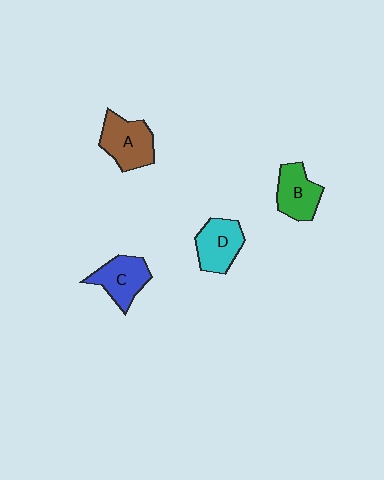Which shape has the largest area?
Shape A (brown).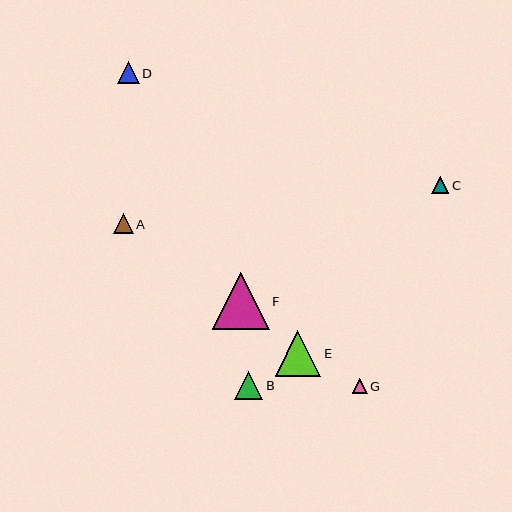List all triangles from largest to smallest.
From largest to smallest: F, E, B, D, A, C, G.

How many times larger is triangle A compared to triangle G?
Triangle A is approximately 1.3 times the size of triangle G.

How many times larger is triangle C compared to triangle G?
Triangle C is approximately 1.1 times the size of triangle G.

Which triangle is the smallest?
Triangle G is the smallest with a size of approximately 15 pixels.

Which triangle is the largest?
Triangle F is the largest with a size of approximately 57 pixels.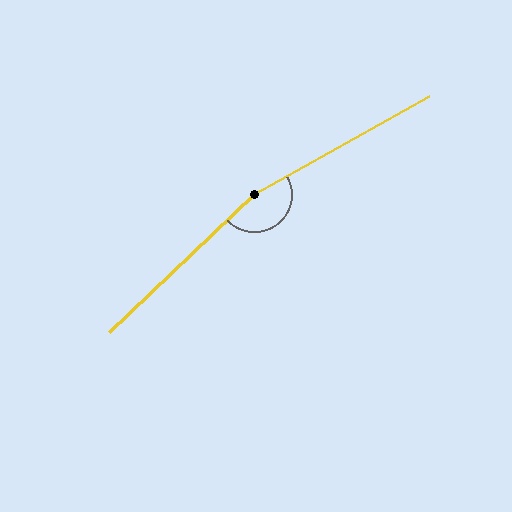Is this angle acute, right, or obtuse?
It is obtuse.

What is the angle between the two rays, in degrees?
Approximately 166 degrees.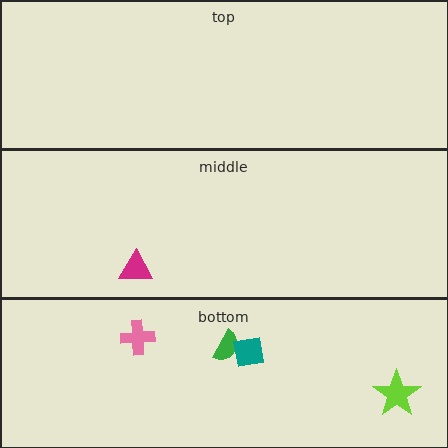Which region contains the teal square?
The bottom region.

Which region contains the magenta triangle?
The middle region.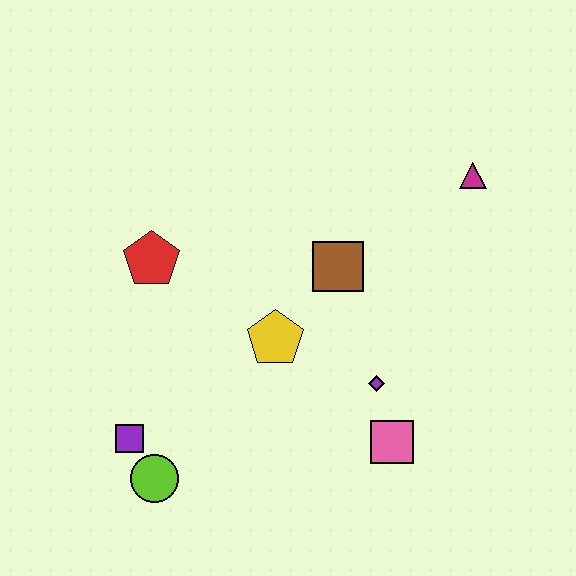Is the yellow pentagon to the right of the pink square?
No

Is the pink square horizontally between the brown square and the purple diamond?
No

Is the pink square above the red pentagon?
No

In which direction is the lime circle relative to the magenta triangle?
The lime circle is to the left of the magenta triangle.